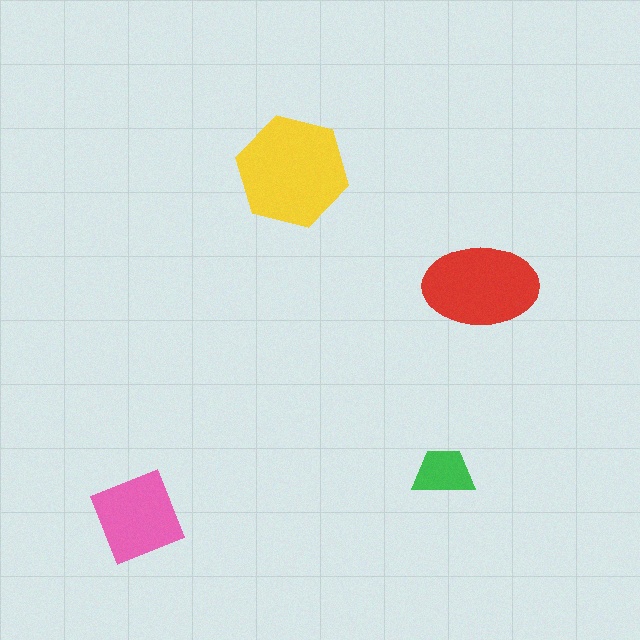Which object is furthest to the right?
The red ellipse is rightmost.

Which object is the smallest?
The green trapezoid.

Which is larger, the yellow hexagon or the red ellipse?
The yellow hexagon.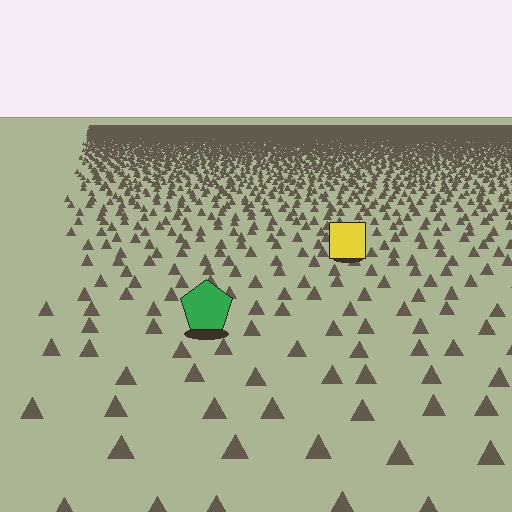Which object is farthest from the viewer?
The yellow square is farthest from the viewer. It appears smaller and the ground texture around it is denser.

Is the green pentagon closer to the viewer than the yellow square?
Yes. The green pentagon is closer — you can tell from the texture gradient: the ground texture is coarser near it.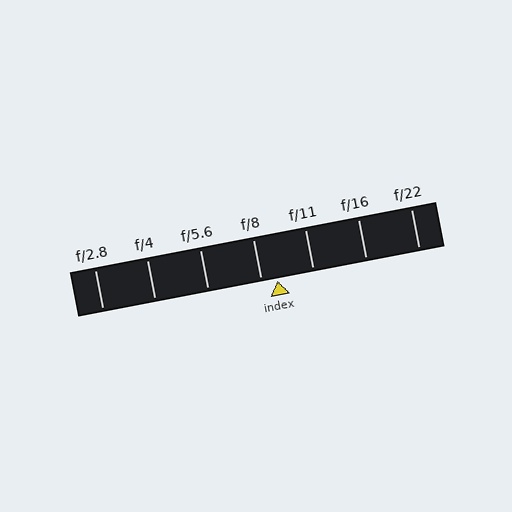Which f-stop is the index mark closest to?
The index mark is closest to f/8.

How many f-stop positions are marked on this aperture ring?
There are 7 f-stop positions marked.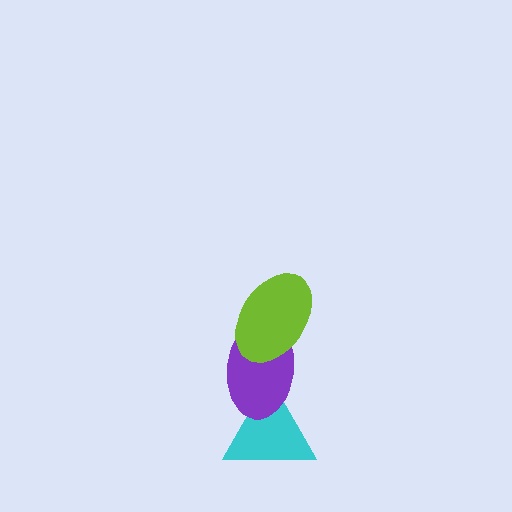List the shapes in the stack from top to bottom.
From top to bottom: the lime ellipse, the purple ellipse, the cyan triangle.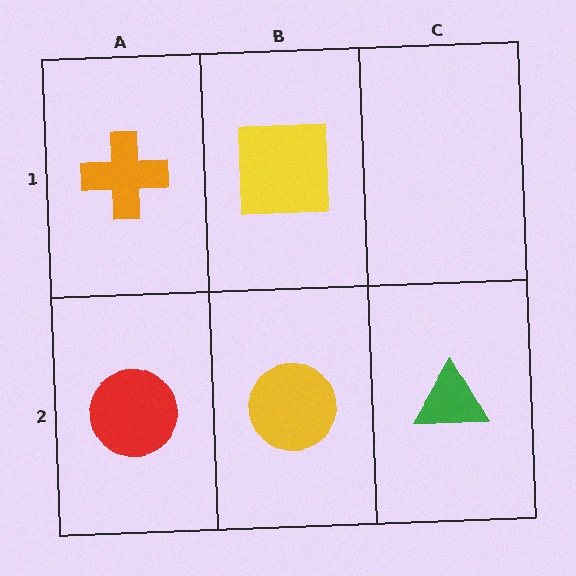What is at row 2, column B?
A yellow circle.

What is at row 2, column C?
A green triangle.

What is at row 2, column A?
A red circle.